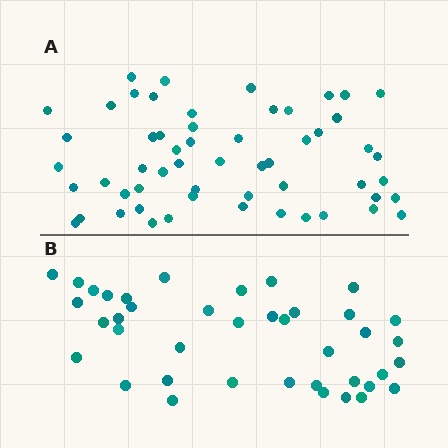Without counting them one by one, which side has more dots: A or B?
Region A (the top region) has more dots.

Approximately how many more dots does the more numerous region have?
Region A has approximately 15 more dots than region B.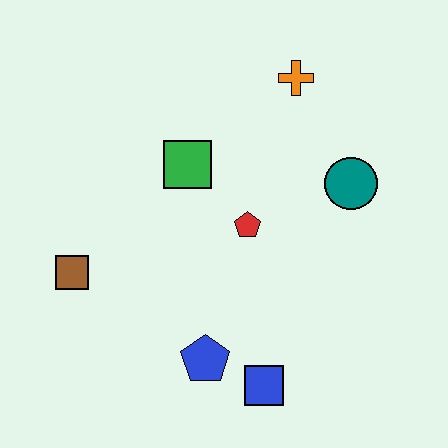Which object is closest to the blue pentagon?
The blue square is closest to the blue pentagon.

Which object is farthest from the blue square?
The orange cross is farthest from the blue square.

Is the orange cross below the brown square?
No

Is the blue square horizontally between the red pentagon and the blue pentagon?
No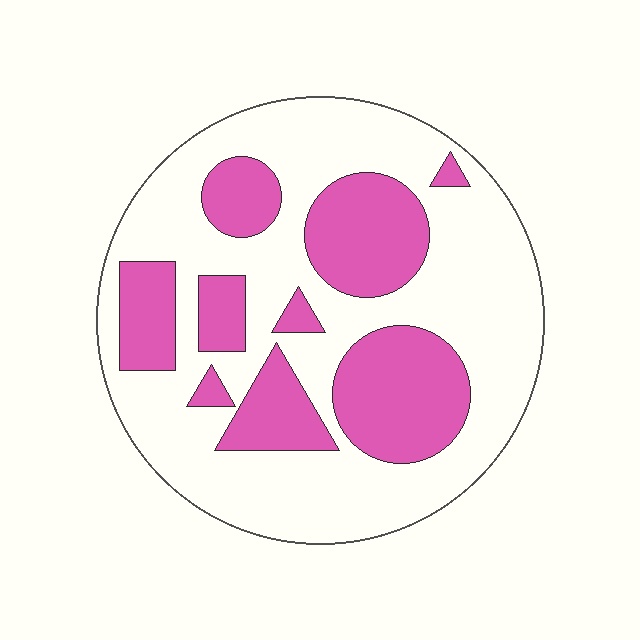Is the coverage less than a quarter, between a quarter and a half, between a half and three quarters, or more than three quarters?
Between a quarter and a half.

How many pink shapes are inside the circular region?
9.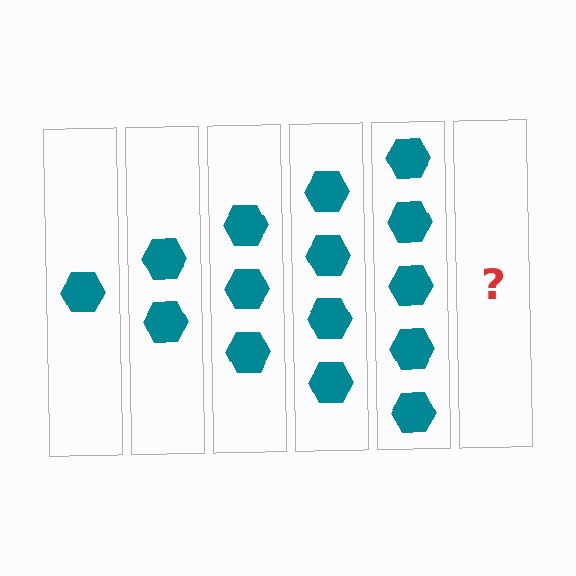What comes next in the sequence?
The next element should be 6 hexagons.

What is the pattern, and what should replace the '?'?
The pattern is that each step adds one more hexagon. The '?' should be 6 hexagons.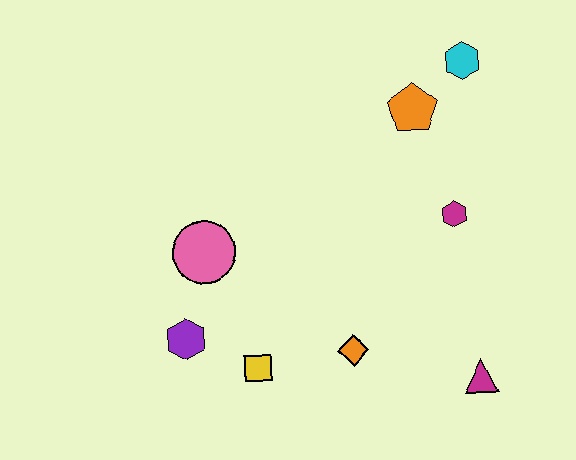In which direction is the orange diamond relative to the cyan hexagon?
The orange diamond is below the cyan hexagon.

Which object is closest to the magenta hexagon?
The orange pentagon is closest to the magenta hexagon.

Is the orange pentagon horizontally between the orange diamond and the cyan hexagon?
Yes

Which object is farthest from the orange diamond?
The cyan hexagon is farthest from the orange diamond.